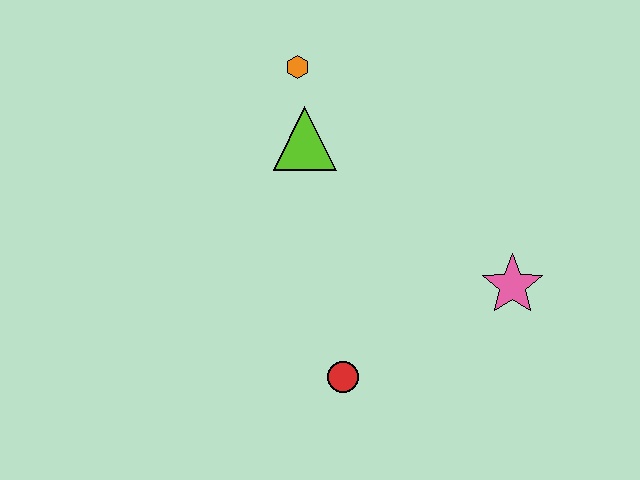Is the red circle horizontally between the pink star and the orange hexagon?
Yes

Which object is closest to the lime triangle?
The orange hexagon is closest to the lime triangle.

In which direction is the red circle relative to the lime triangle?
The red circle is below the lime triangle.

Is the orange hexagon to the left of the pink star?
Yes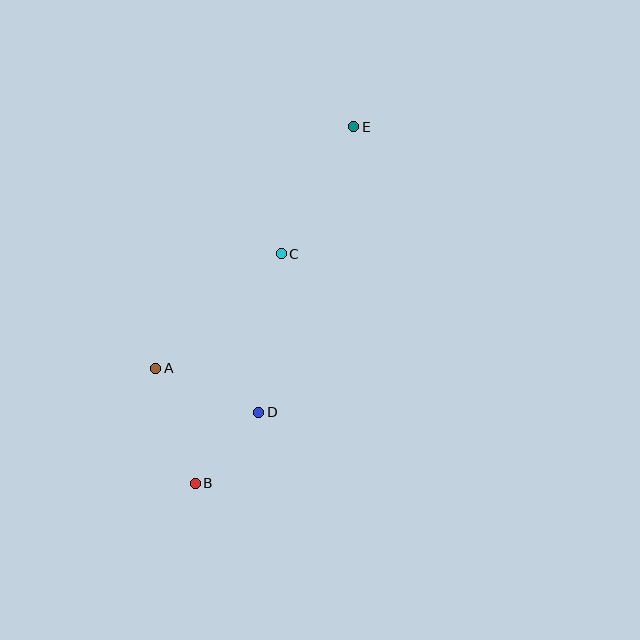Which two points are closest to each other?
Points B and D are closest to each other.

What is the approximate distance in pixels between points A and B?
The distance between A and B is approximately 122 pixels.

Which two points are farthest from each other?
Points B and E are farthest from each other.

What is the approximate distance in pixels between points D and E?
The distance between D and E is approximately 301 pixels.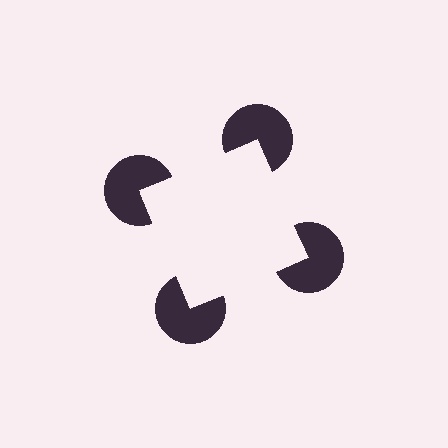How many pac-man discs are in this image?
There are 4 — one at each vertex of the illusory square.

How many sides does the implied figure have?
4 sides.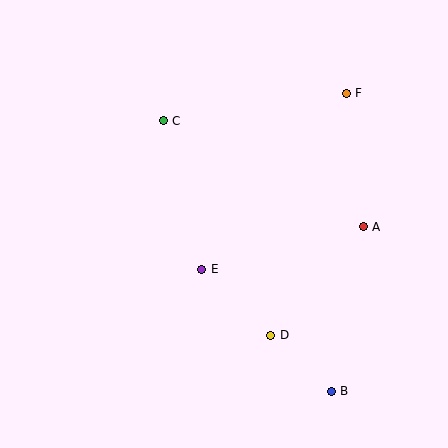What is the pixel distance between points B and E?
The distance between B and E is 178 pixels.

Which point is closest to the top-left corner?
Point C is closest to the top-left corner.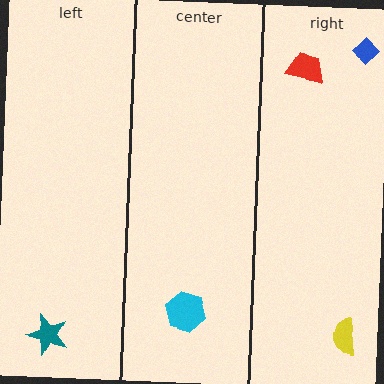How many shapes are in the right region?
3.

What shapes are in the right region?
The red trapezoid, the yellow semicircle, the blue diamond.